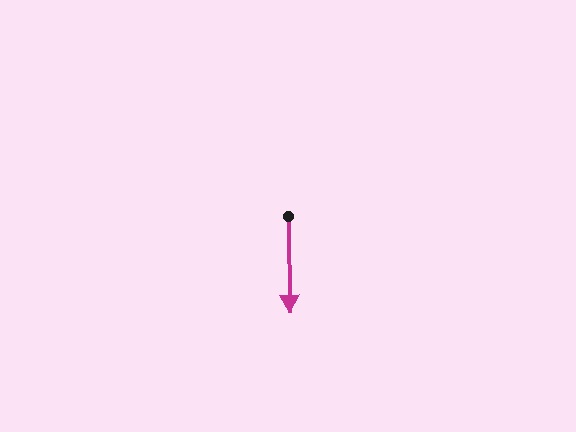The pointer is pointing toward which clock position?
Roughly 6 o'clock.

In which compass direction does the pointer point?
South.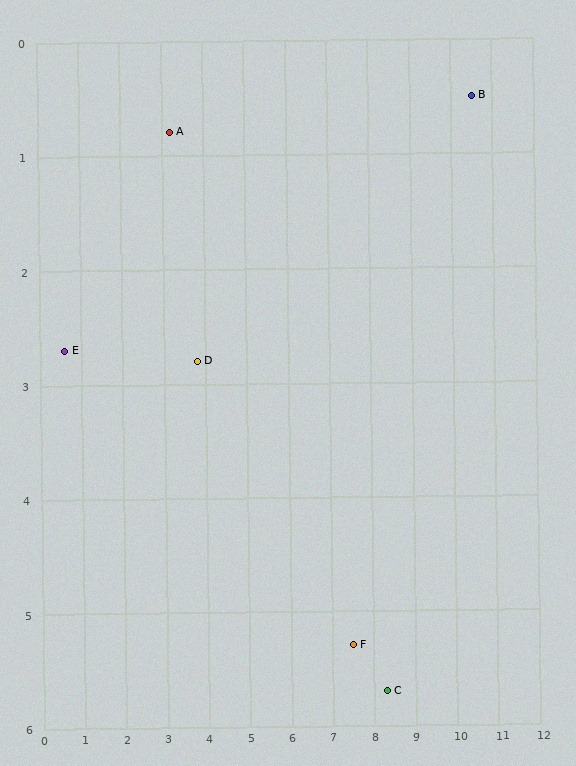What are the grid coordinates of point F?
Point F is at approximately (7.5, 5.3).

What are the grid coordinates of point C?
Point C is at approximately (8.3, 5.7).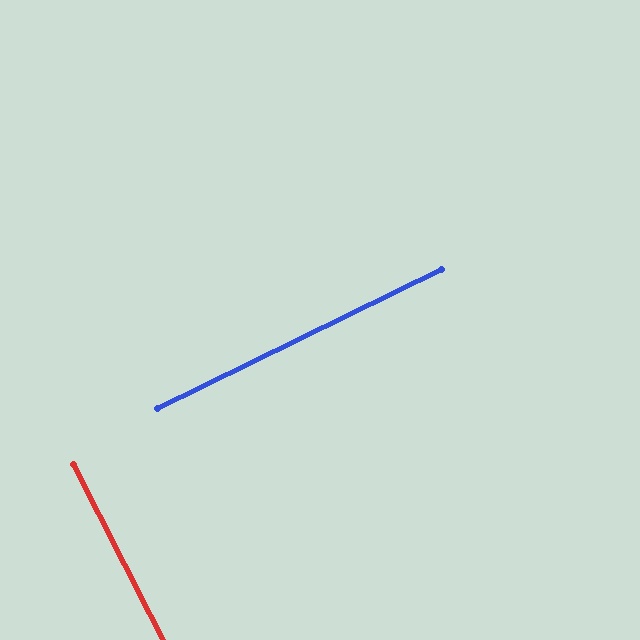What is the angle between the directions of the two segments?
Approximately 89 degrees.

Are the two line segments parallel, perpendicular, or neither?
Perpendicular — they meet at approximately 89°.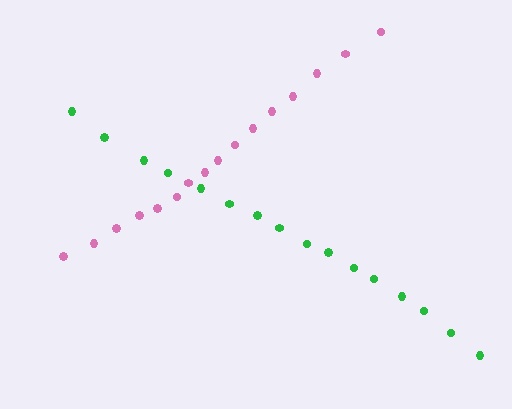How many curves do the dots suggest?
There are 2 distinct paths.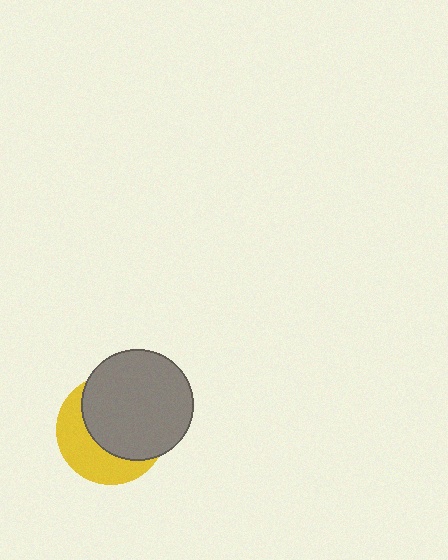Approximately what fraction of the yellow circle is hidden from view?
Roughly 60% of the yellow circle is hidden behind the gray circle.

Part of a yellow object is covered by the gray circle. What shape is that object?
It is a circle.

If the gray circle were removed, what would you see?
You would see the complete yellow circle.